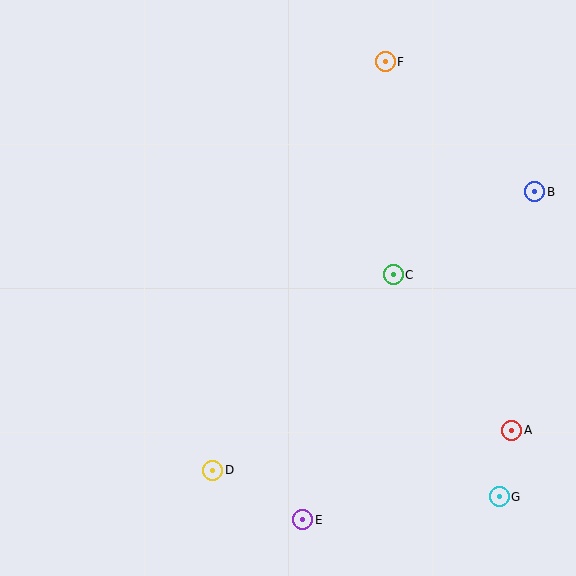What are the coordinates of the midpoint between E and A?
The midpoint between E and A is at (407, 475).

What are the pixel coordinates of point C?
Point C is at (393, 275).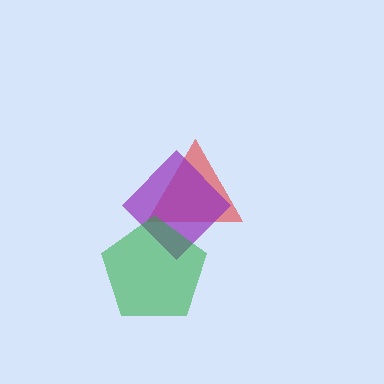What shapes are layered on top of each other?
The layered shapes are: a red triangle, a purple diamond, a green pentagon.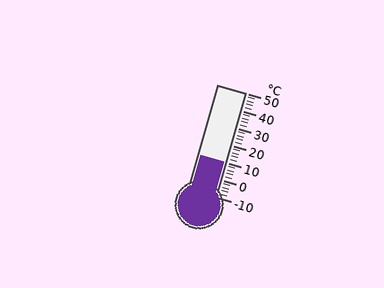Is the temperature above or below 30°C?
The temperature is below 30°C.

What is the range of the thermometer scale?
The thermometer scale ranges from -10°C to 50°C.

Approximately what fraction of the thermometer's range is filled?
The thermometer is filled to approximately 35% of its range.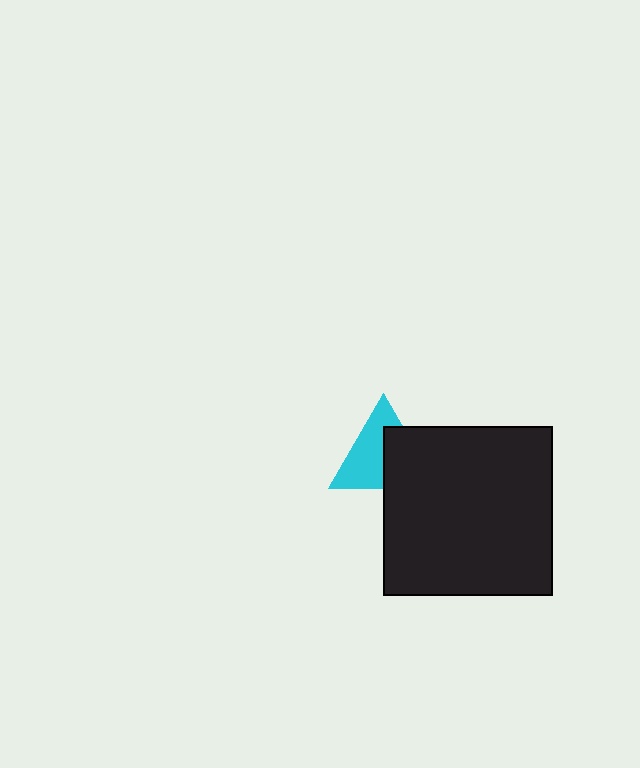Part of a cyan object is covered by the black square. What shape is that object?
It is a triangle.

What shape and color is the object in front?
The object in front is a black square.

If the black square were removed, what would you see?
You would see the complete cyan triangle.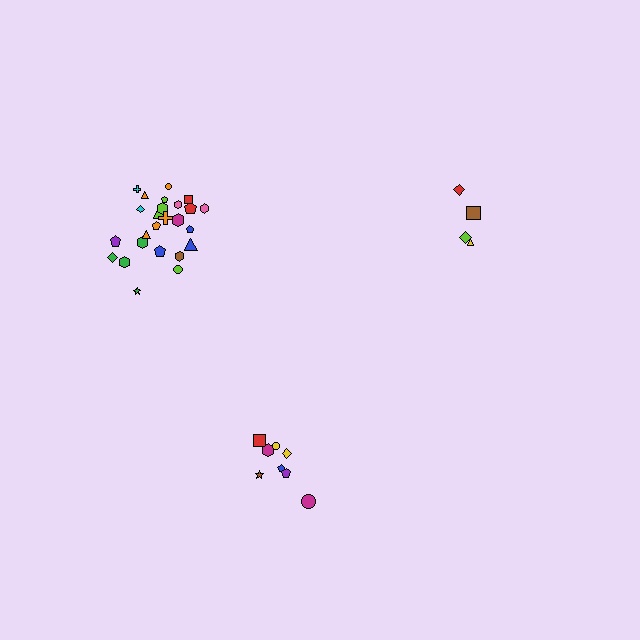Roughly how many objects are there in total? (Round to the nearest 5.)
Roughly 35 objects in total.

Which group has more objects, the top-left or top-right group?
The top-left group.